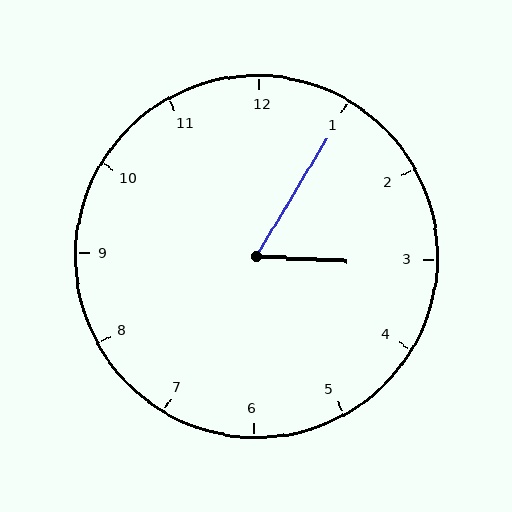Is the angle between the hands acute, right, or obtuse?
It is acute.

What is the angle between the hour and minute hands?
Approximately 62 degrees.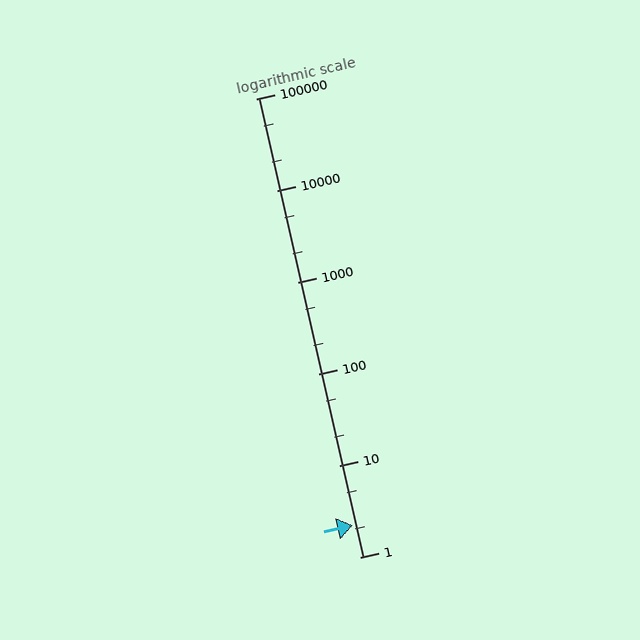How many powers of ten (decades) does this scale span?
The scale spans 5 decades, from 1 to 100000.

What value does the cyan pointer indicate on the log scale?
The pointer indicates approximately 2.2.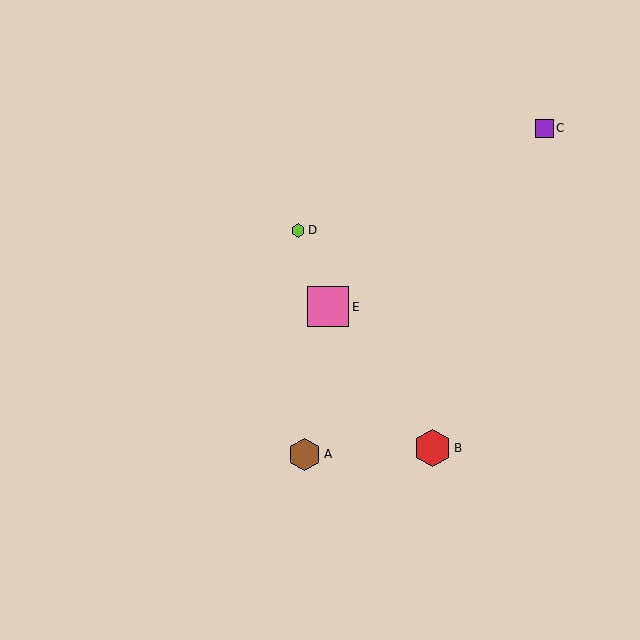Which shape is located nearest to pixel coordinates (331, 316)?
The pink square (labeled E) at (328, 307) is nearest to that location.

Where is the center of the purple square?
The center of the purple square is at (544, 128).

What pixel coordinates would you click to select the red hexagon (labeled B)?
Click at (432, 448) to select the red hexagon B.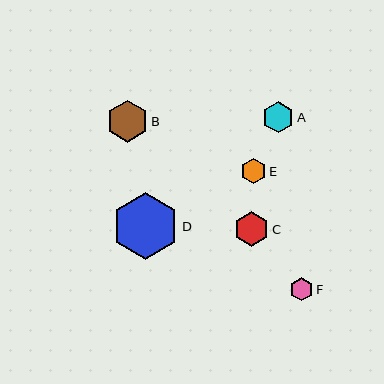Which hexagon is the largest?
Hexagon D is the largest with a size of approximately 66 pixels.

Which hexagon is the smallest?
Hexagon F is the smallest with a size of approximately 23 pixels.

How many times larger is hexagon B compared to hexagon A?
Hexagon B is approximately 1.3 times the size of hexagon A.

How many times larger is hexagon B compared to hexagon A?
Hexagon B is approximately 1.3 times the size of hexagon A.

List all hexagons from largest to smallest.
From largest to smallest: D, B, C, A, E, F.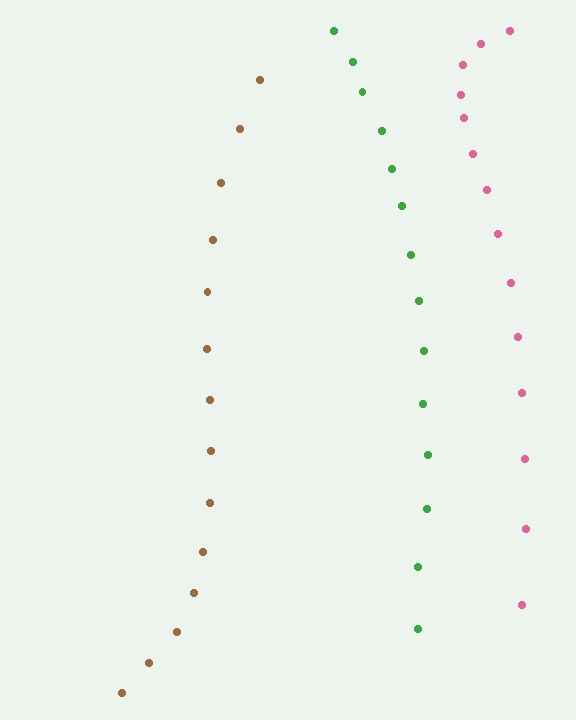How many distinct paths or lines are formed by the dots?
There are 3 distinct paths.